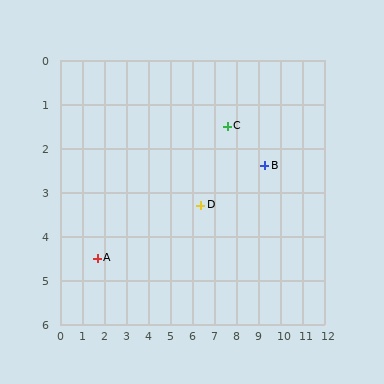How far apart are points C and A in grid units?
Points C and A are about 6.6 grid units apart.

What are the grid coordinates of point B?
Point B is at approximately (9.3, 2.4).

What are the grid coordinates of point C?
Point C is at approximately (7.6, 1.5).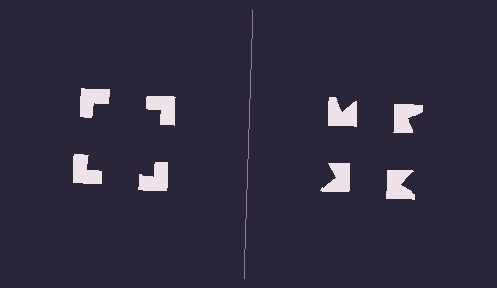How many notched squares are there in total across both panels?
8 — 4 on each side.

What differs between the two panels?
The notched squares are positioned identically on both sides; only the wedge orientations differ. On the left they align to a square; on the right they are misaligned.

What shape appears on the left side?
An illusory square.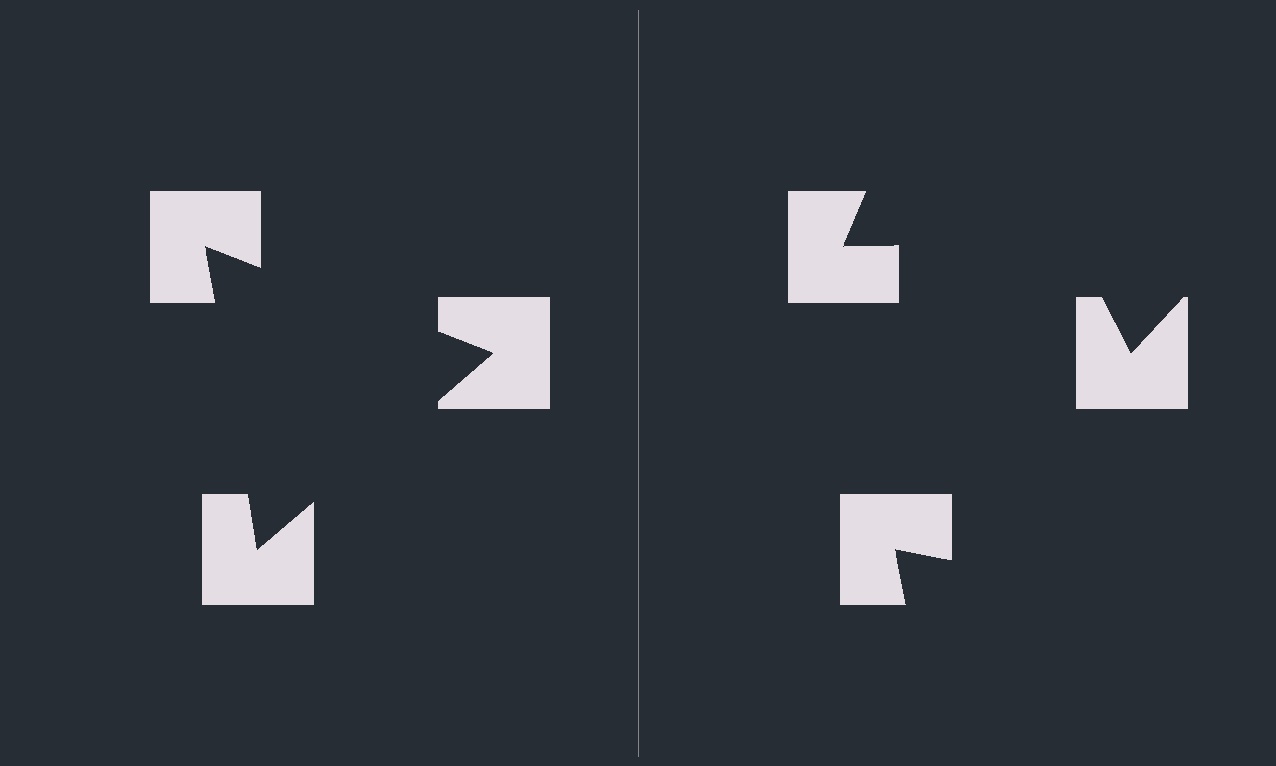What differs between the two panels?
The notched squares are positioned identically on both sides; only the wedge orientations differ. On the left they align to a triangle; on the right they are misaligned.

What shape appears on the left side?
An illusory triangle.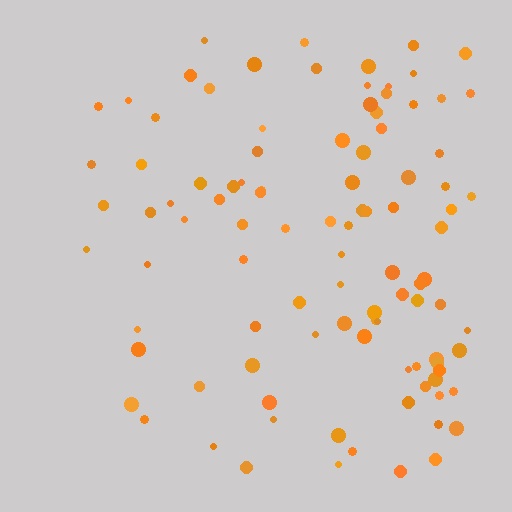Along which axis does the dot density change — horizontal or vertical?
Horizontal.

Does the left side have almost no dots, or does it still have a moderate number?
Still a moderate number, just noticeably fewer than the right.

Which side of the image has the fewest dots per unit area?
The left.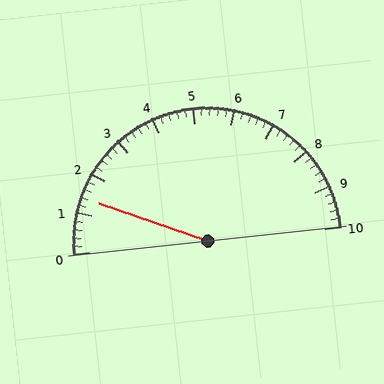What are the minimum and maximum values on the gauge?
The gauge ranges from 0 to 10.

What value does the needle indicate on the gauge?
The needle indicates approximately 1.4.